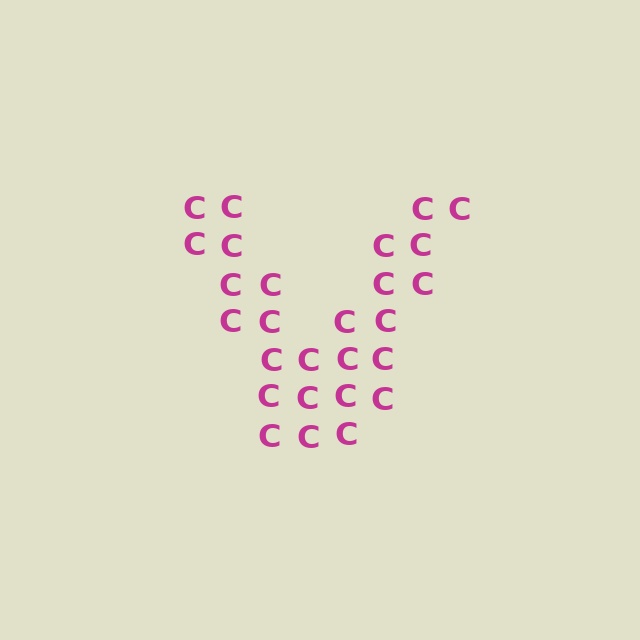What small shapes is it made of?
It is made of small letter C's.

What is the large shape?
The large shape is the letter V.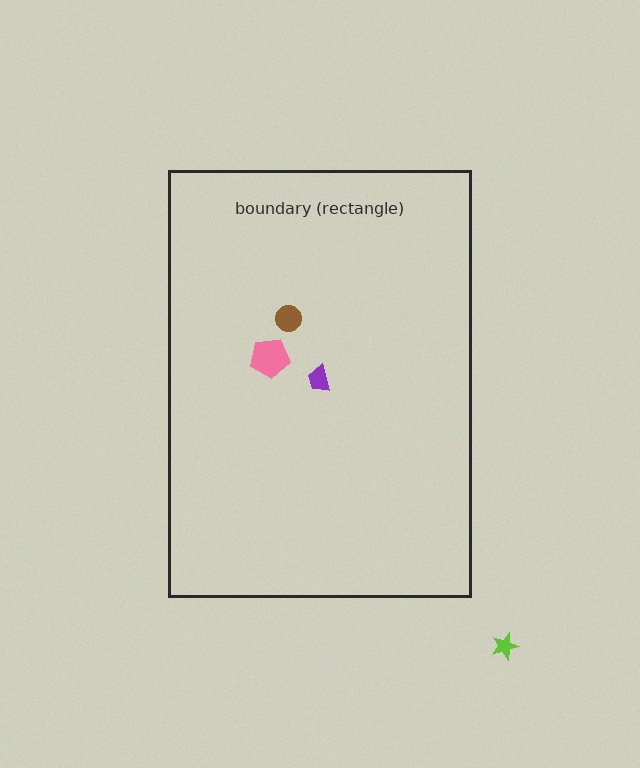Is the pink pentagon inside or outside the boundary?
Inside.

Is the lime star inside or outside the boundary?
Outside.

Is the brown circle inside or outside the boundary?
Inside.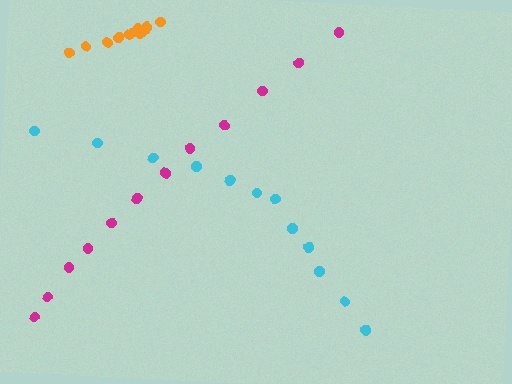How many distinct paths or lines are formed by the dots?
There are 3 distinct paths.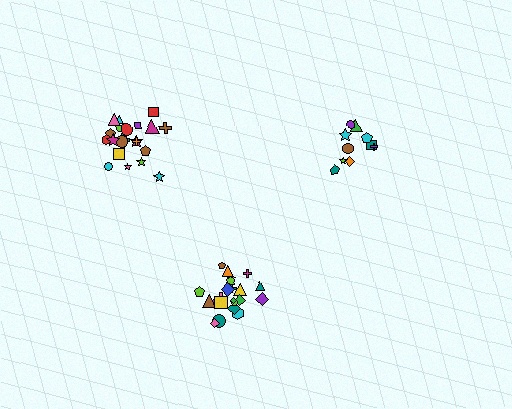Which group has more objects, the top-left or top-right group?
The top-left group.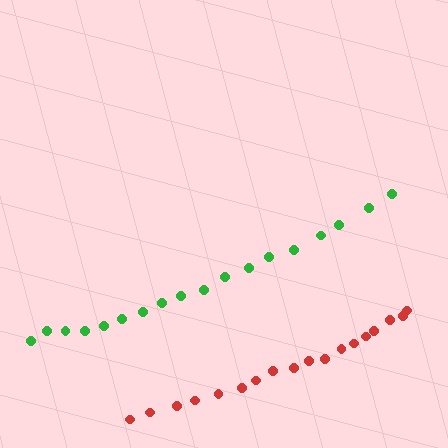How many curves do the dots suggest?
There are 2 distinct paths.